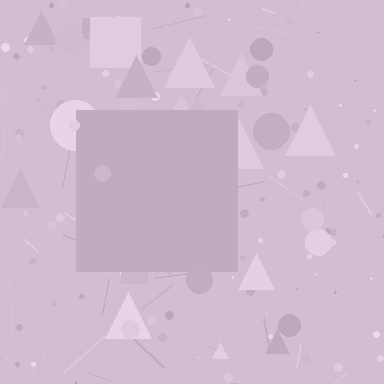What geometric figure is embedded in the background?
A square is embedded in the background.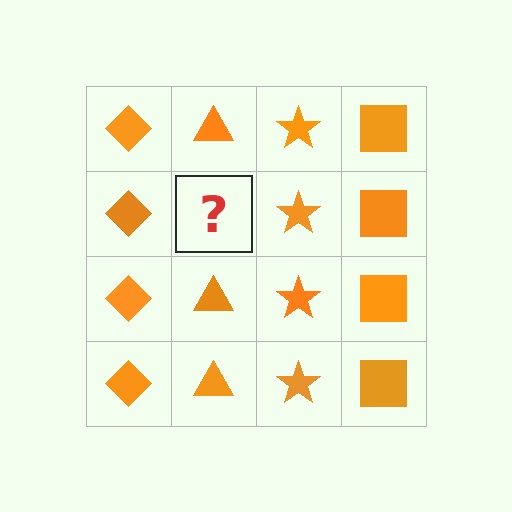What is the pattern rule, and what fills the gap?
The rule is that each column has a consistent shape. The gap should be filled with an orange triangle.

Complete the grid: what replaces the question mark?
The question mark should be replaced with an orange triangle.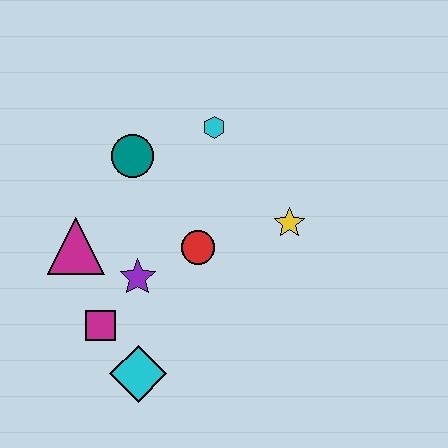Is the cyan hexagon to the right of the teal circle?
Yes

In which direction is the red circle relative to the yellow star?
The red circle is to the left of the yellow star.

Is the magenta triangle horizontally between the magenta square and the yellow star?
No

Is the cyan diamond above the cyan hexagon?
No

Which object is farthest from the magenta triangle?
The yellow star is farthest from the magenta triangle.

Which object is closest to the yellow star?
The red circle is closest to the yellow star.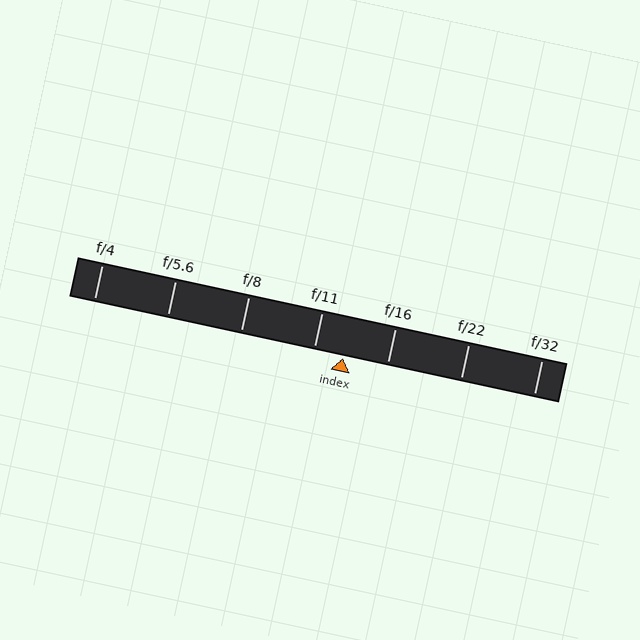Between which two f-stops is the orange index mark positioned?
The index mark is between f/11 and f/16.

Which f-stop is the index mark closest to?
The index mark is closest to f/11.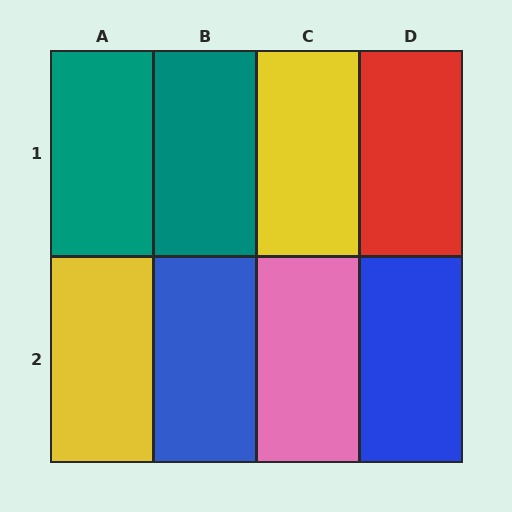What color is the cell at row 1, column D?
Red.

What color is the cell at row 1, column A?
Teal.